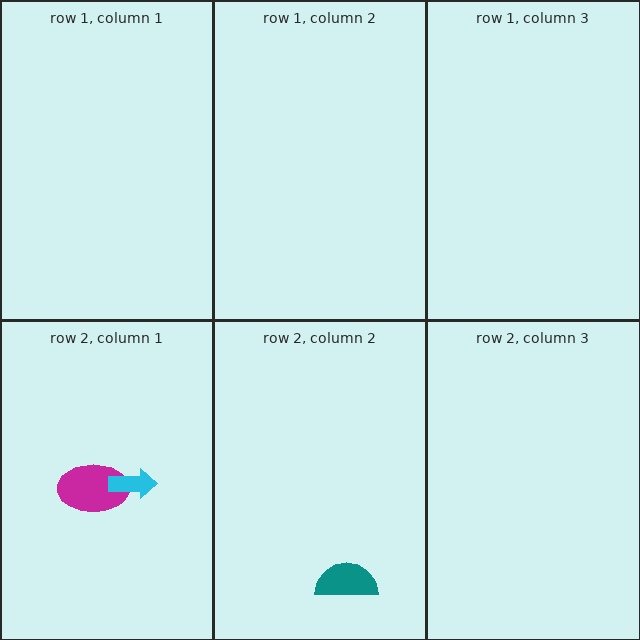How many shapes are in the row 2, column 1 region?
2.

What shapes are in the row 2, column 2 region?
The teal semicircle.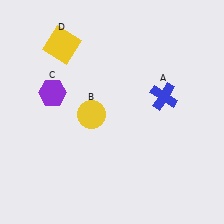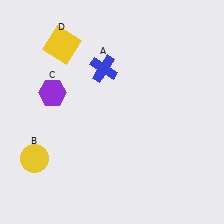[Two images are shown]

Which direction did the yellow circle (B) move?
The yellow circle (B) moved left.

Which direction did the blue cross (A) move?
The blue cross (A) moved left.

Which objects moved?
The objects that moved are: the blue cross (A), the yellow circle (B).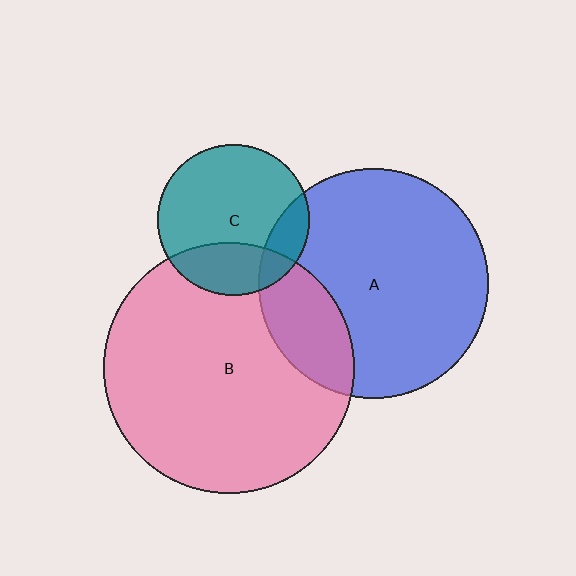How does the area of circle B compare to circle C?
Approximately 2.7 times.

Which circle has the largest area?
Circle B (pink).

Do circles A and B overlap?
Yes.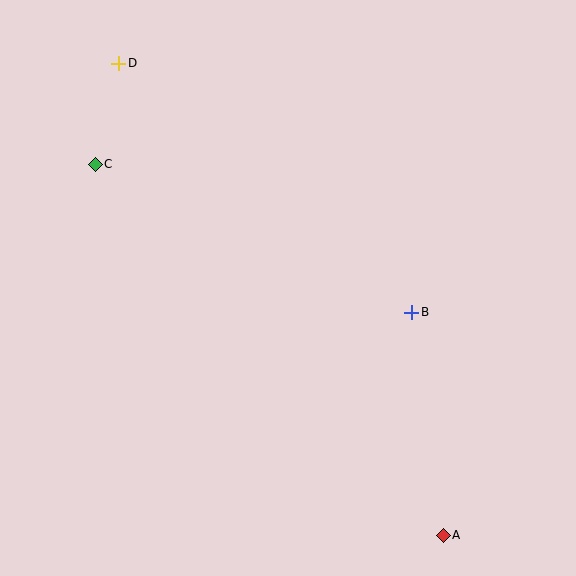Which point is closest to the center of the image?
Point B at (412, 312) is closest to the center.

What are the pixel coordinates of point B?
Point B is at (412, 312).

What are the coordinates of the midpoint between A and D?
The midpoint between A and D is at (281, 299).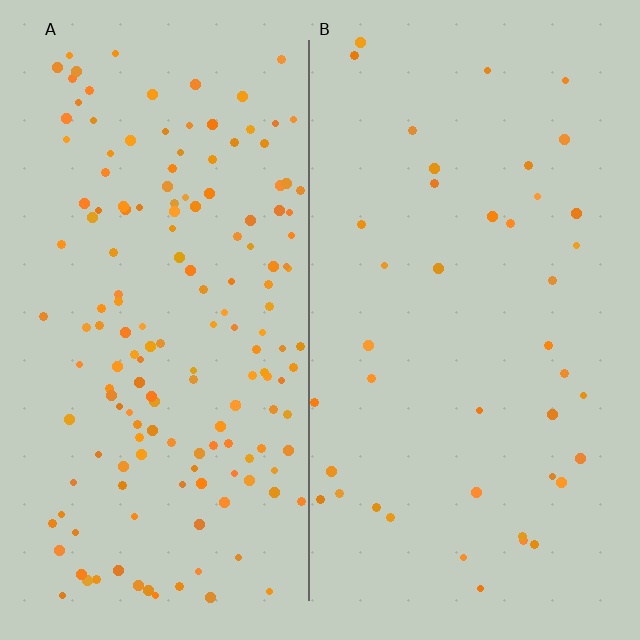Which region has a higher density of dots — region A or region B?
A (the left).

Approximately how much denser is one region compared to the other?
Approximately 3.9× — region A over region B.